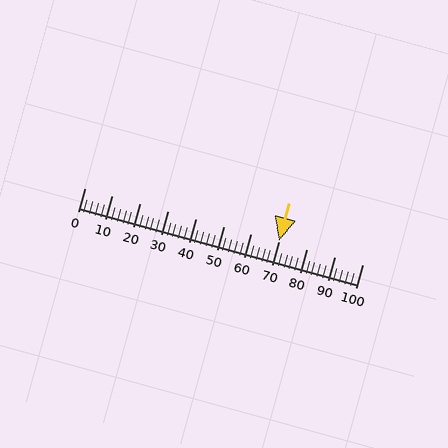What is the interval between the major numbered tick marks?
The major tick marks are spaced 10 units apart.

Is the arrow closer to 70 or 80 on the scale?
The arrow is closer to 70.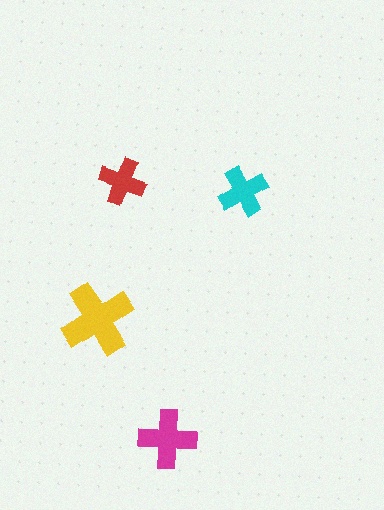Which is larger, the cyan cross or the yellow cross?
The yellow one.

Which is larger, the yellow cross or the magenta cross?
The yellow one.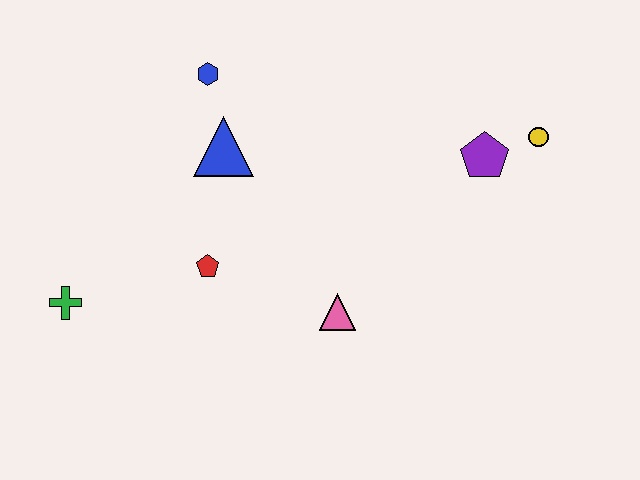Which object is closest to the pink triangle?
The red pentagon is closest to the pink triangle.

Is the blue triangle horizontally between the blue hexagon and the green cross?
No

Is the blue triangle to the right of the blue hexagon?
Yes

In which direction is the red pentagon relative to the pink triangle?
The red pentagon is to the left of the pink triangle.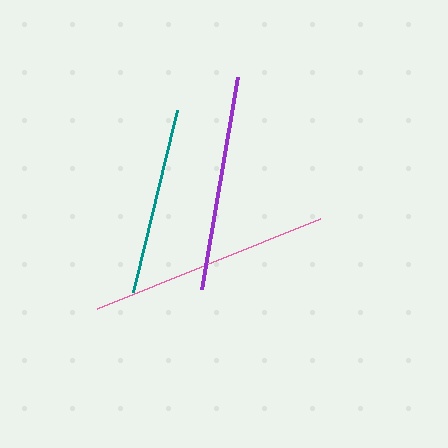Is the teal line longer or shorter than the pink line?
The pink line is longer than the teal line.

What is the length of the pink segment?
The pink segment is approximately 240 pixels long.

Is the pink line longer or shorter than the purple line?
The pink line is longer than the purple line.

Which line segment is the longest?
The pink line is the longest at approximately 240 pixels.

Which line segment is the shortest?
The teal line is the shortest at approximately 187 pixels.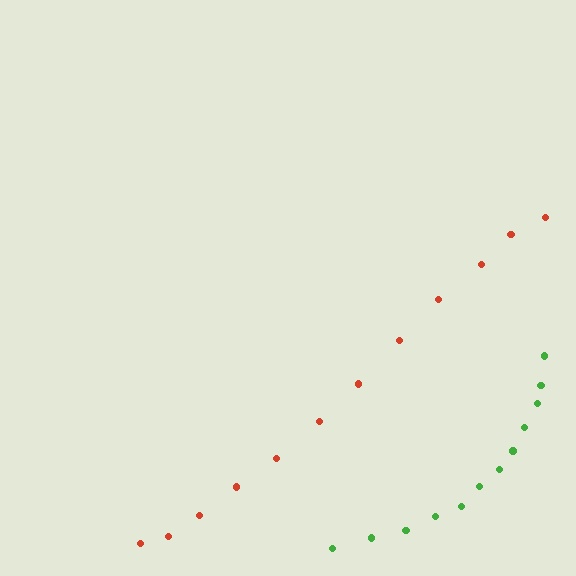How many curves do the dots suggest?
There are 2 distinct paths.